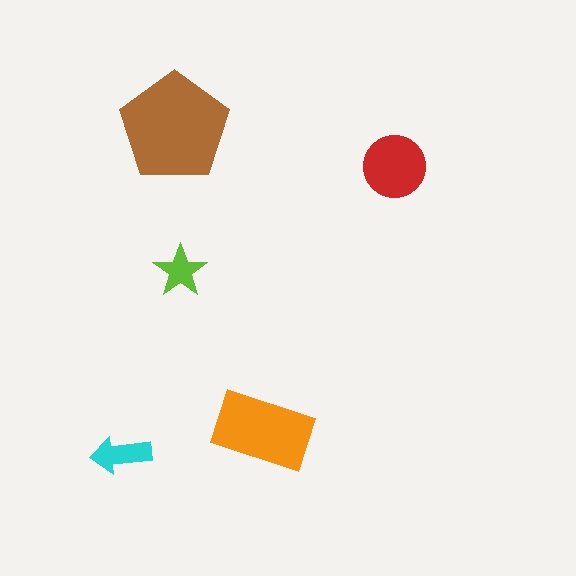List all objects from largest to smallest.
The brown pentagon, the orange rectangle, the red circle, the cyan arrow, the lime star.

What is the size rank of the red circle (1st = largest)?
3rd.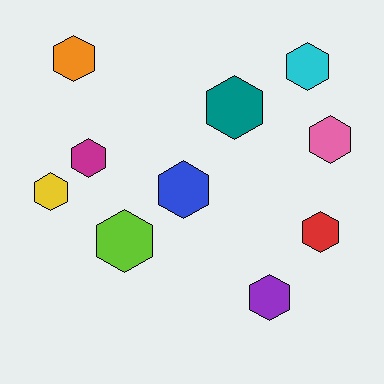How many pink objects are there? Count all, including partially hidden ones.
There is 1 pink object.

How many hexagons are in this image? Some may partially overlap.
There are 10 hexagons.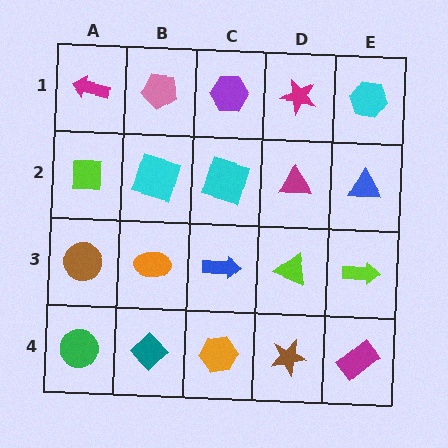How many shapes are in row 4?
5 shapes.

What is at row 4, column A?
A green circle.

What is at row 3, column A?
A brown circle.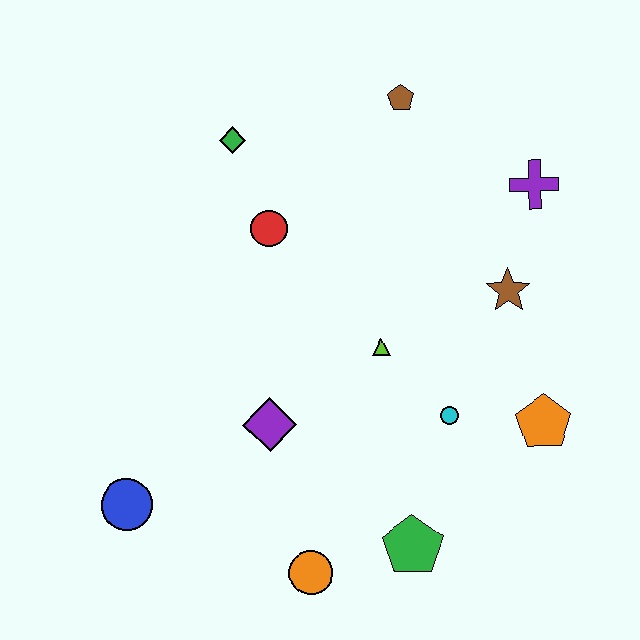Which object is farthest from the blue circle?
The purple cross is farthest from the blue circle.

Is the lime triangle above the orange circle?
Yes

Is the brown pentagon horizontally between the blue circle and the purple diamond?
No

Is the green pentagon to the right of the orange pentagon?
No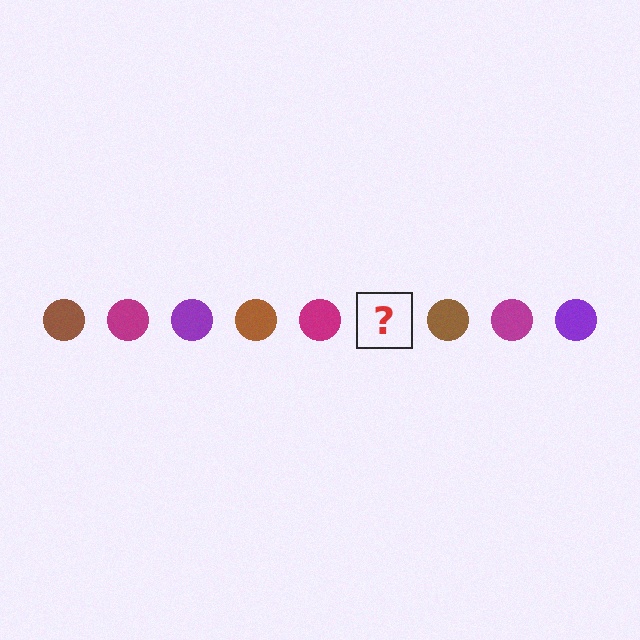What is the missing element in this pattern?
The missing element is a purple circle.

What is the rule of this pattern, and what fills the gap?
The rule is that the pattern cycles through brown, magenta, purple circles. The gap should be filled with a purple circle.